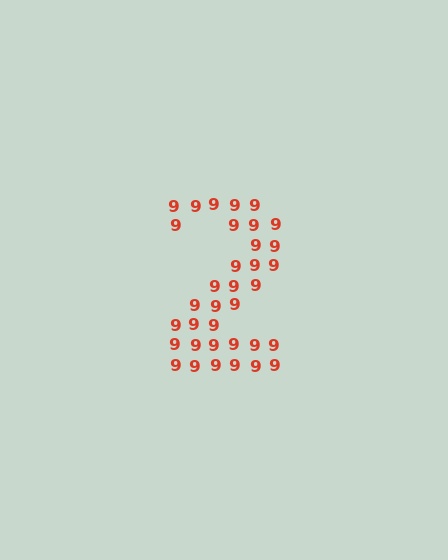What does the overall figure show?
The overall figure shows the digit 2.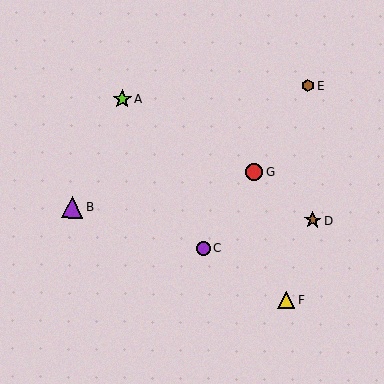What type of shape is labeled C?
Shape C is a purple circle.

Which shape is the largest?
The purple triangle (labeled B) is the largest.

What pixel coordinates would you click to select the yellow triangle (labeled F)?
Click at (286, 300) to select the yellow triangle F.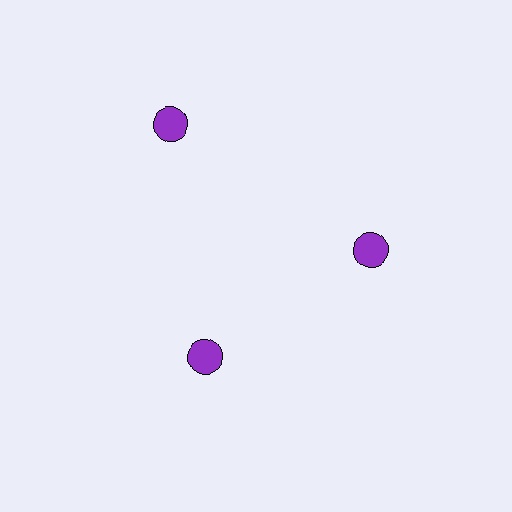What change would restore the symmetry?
The symmetry would be restored by moving it inward, back onto the ring so that all 3 circles sit at equal angles and equal distance from the center.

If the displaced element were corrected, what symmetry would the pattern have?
It would have 3-fold rotational symmetry — the pattern would map onto itself every 120 degrees.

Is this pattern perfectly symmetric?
No. The 3 purple circles are arranged in a ring, but one element near the 11 o'clock position is pushed outward from the center, breaking the 3-fold rotational symmetry.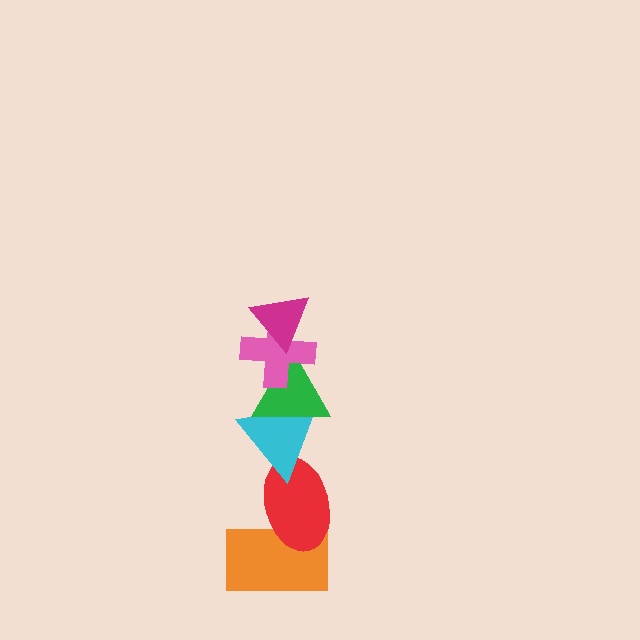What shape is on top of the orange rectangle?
The red ellipse is on top of the orange rectangle.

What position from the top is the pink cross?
The pink cross is 2nd from the top.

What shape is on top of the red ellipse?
The cyan triangle is on top of the red ellipse.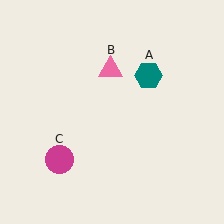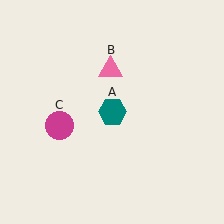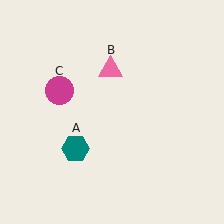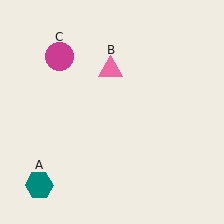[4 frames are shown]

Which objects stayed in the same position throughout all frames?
Pink triangle (object B) remained stationary.